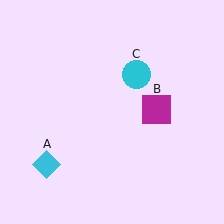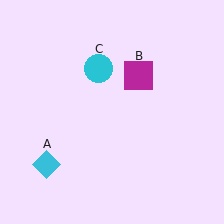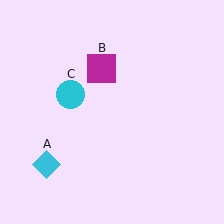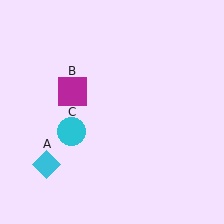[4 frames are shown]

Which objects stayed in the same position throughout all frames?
Cyan diamond (object A) remained stationary.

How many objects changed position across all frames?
2 objects changed position: magenta square (object B), cyan circle (object C).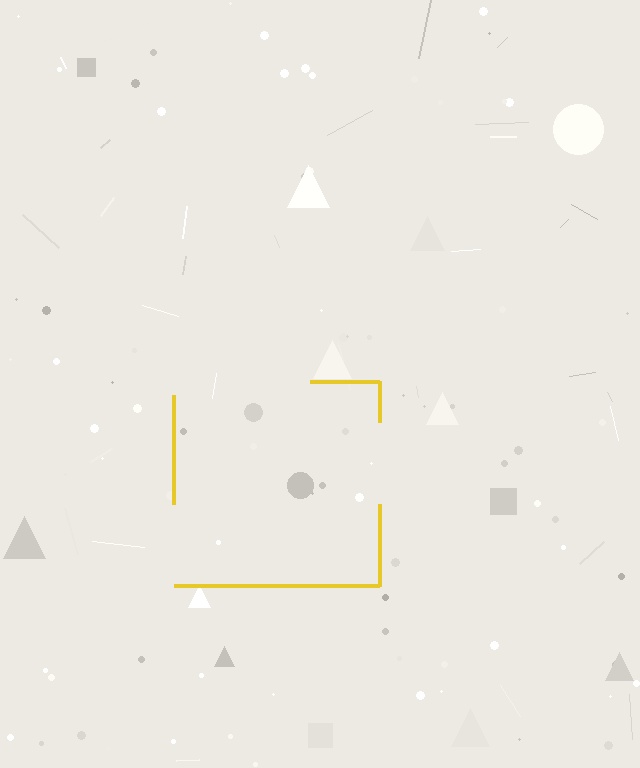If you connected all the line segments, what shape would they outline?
They would outline a square.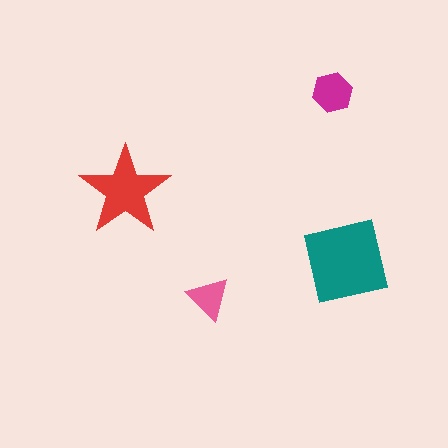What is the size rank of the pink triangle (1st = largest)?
4th.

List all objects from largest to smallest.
The teal square, the red star, the magenta hexagon, the pink triangle.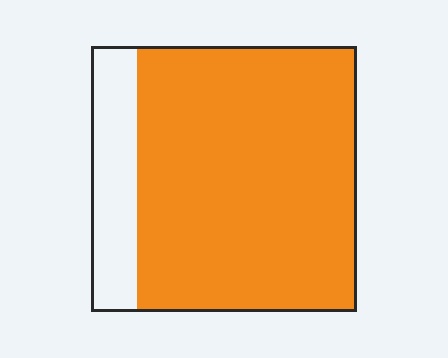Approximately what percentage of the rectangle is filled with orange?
Approximately 85%.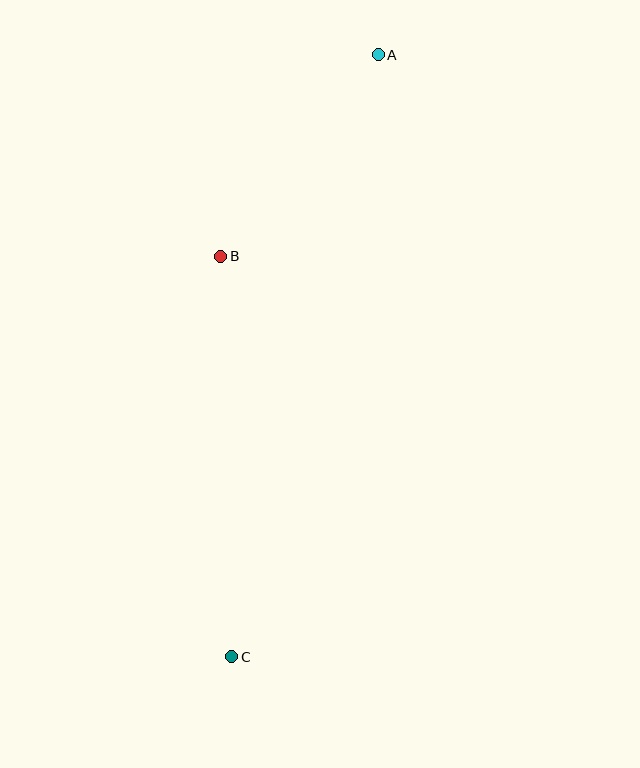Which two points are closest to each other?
Points A and B are closest to each other.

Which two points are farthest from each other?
Points A and C are farthest from each other.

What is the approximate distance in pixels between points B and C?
The distance between B and C is approximately 401 pixels.